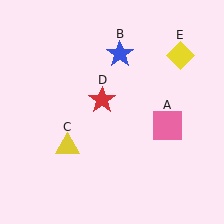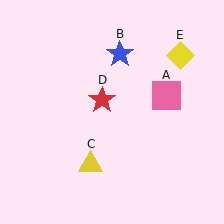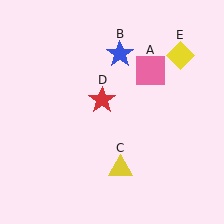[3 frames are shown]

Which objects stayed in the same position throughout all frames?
Blue star (object B) and red star (object D) and yellow diamond (object E) remained stationary.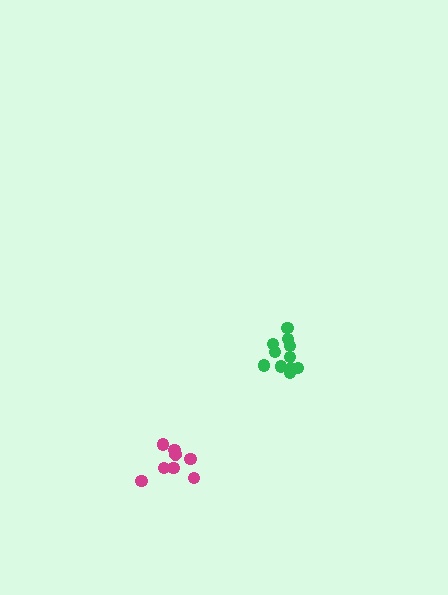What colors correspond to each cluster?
The clusters are colored: magenta, green.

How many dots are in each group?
Group 1: 8 dots, Group 2: 11 dots (19 total).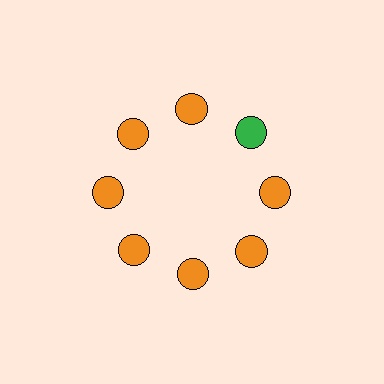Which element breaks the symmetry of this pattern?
The green circle at roughly the 2 o'clock position breaks the symmetry. All other shapes are orange circles.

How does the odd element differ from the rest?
It has a different color: green instead of orange.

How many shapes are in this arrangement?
There are 8 shapes arranged in a ring pattern.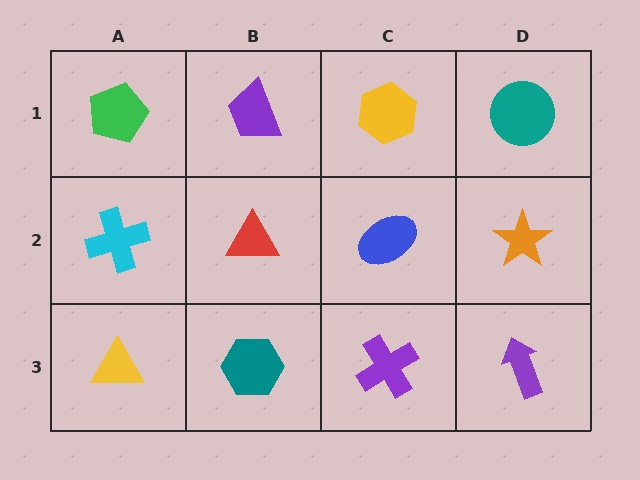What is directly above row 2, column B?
A purple trapezoid.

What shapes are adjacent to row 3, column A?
A cyan cross (row 2, column A), a teal hexagon (row 3, column B).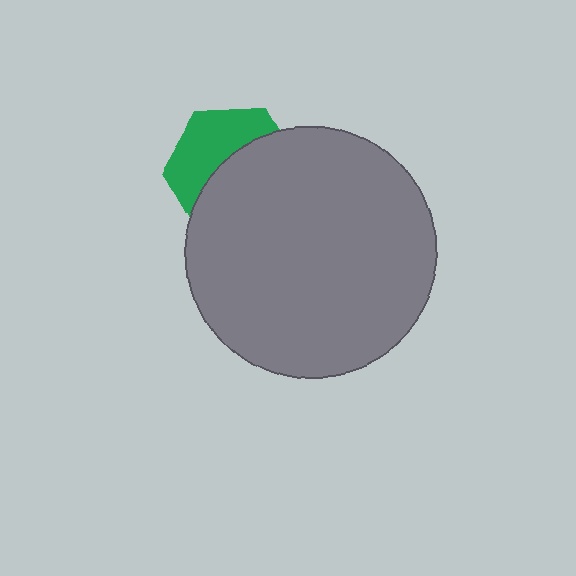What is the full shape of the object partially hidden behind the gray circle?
The partially hidden object is a green hexagon.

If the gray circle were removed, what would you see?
You would see the complete green hexagon.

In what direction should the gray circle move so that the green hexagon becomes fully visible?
The gray circle should move down. That is the shortest direction to clear the overlap and leave the green hexagon fully visible.